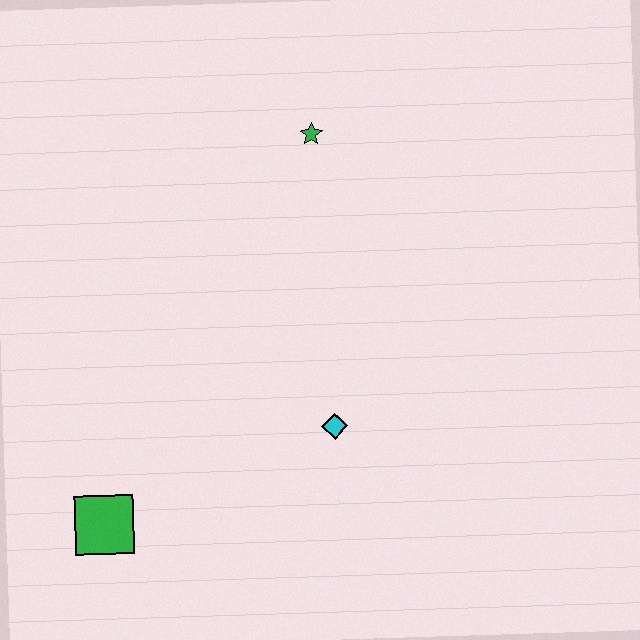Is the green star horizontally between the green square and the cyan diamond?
Yes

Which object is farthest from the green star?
The green square is farthest from the green star.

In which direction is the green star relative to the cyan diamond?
The green star is above the cyan diamond.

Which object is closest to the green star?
The cyan diamond is closest to the green star.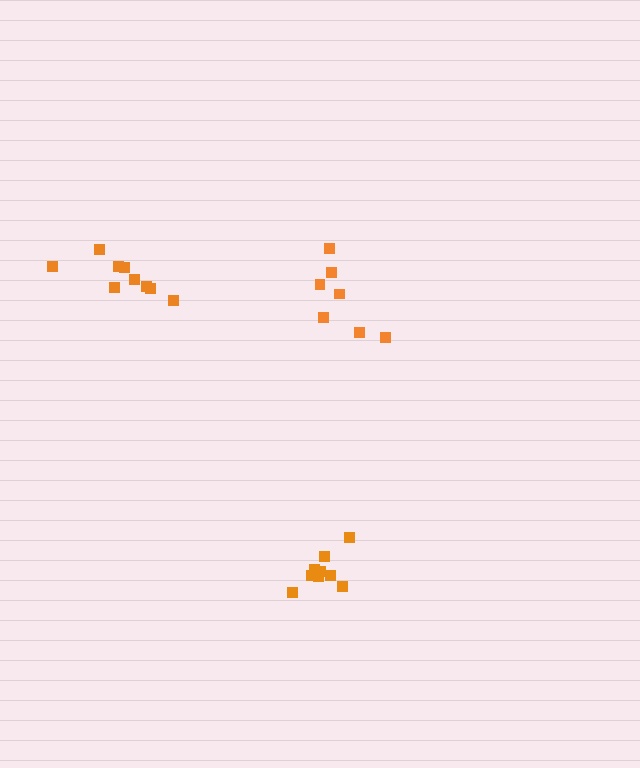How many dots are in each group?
Group 1: 9 dots, Group 2: 7 dots, Group 3: 9 dots (25 total).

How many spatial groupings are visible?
There are 3 spatial groupings.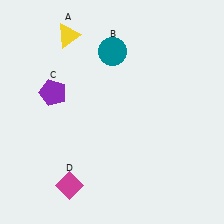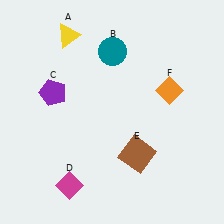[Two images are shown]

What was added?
A brown square (E), an orange diamond (F) were added in Image 2.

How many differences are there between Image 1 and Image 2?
There are 2 differences between the two images.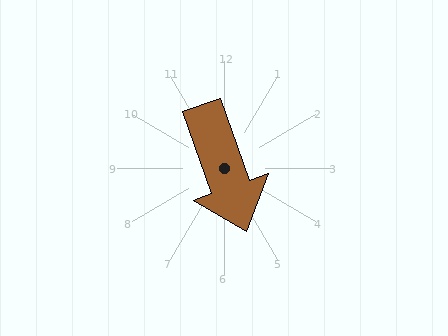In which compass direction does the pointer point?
South.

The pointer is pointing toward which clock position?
Roughly 5 o'clock.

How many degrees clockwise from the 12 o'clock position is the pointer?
Approximately 160 degrees.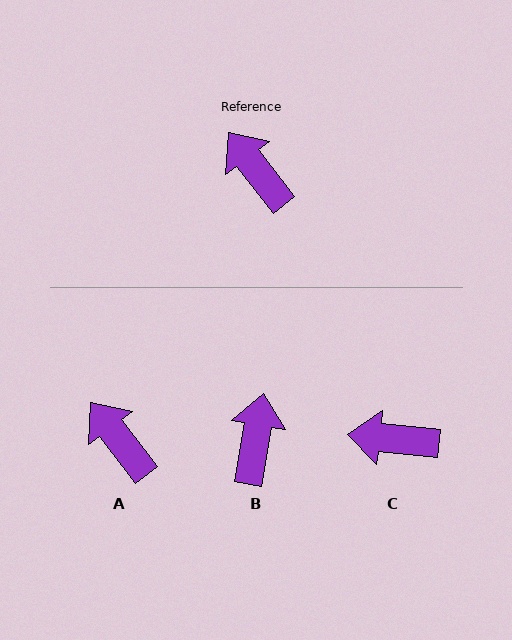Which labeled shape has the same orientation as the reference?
A.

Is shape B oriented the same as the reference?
No, it is off by about 47 degrees.